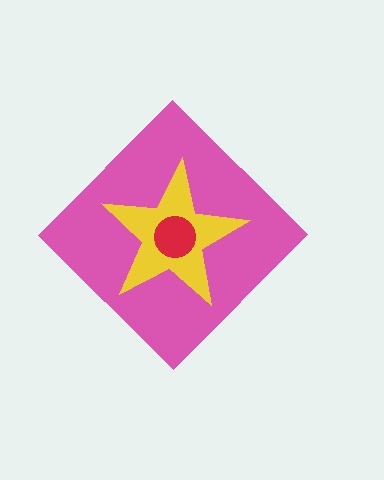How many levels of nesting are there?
3.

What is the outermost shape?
The pink diamond.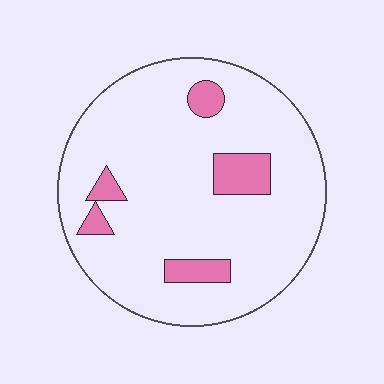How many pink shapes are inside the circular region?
5.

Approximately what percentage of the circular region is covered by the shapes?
Approximately 10%.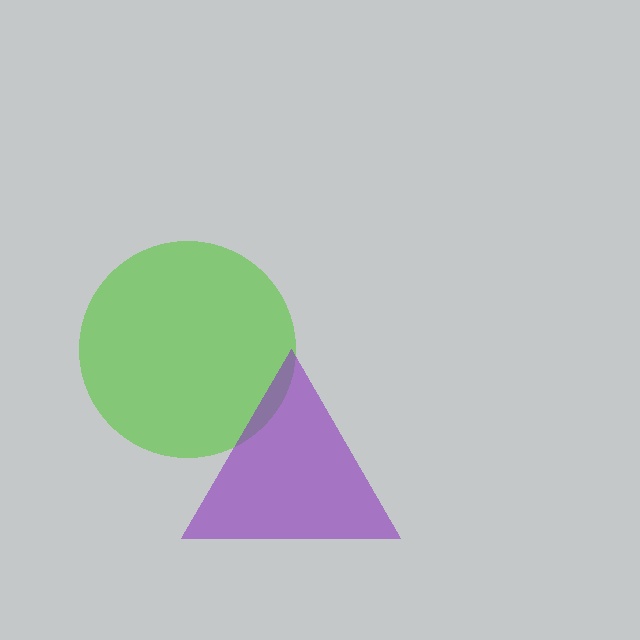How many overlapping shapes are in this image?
There are 2 overlapping shapes in the image.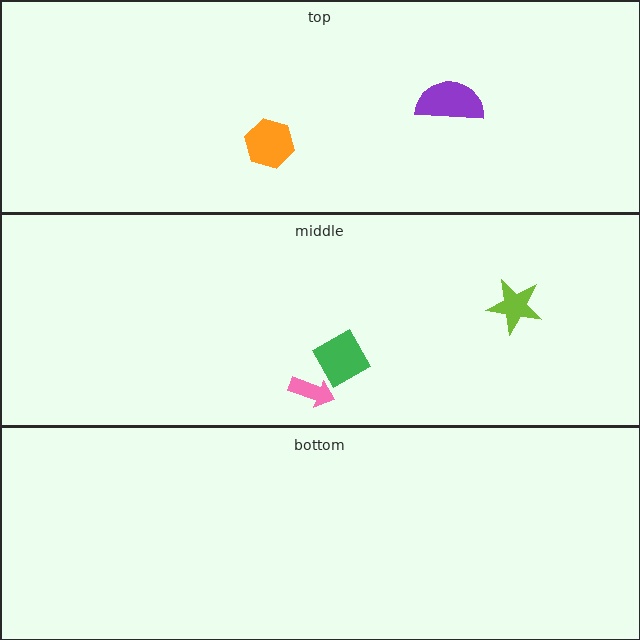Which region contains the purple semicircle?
The top region.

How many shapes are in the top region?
2.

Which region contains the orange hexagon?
The top region.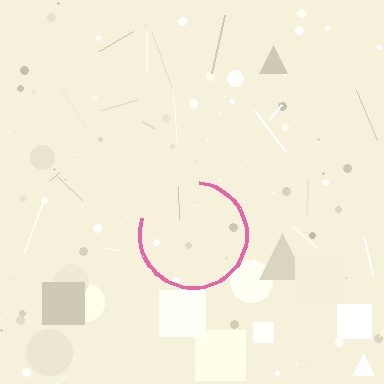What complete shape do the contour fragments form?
The contour fragments form a circle.